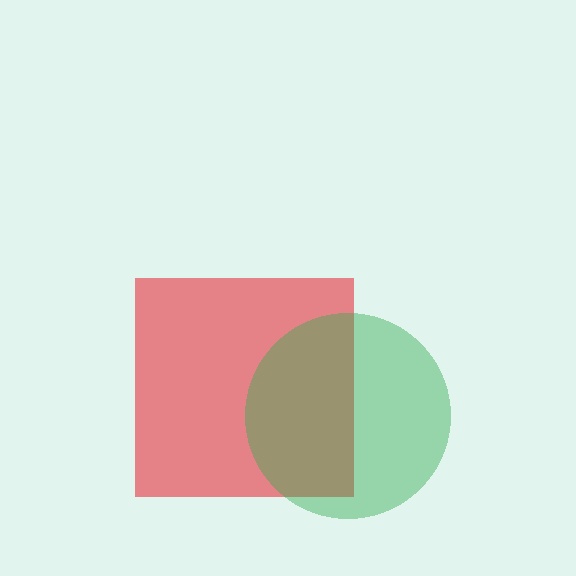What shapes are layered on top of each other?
The layered shapes are: a red square, a green circle.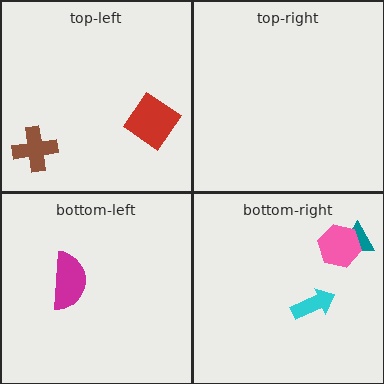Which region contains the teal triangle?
The bottom-right region.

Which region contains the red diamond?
The top-left region.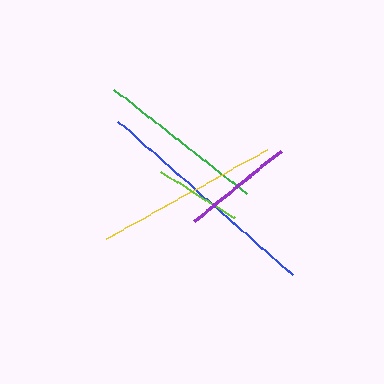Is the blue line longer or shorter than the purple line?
The blue line is longer than the purple line.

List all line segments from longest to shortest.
From longest to shortest: blue, yellow, green, purple, lime.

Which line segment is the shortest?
The lime line is the shortest at approximately 87 pixels.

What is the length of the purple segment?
The purple segment is approximately 111 pixels long.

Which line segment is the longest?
The blue line is the longest at approximately 233 pixels.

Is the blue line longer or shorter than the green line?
The blue line is longer than the green line.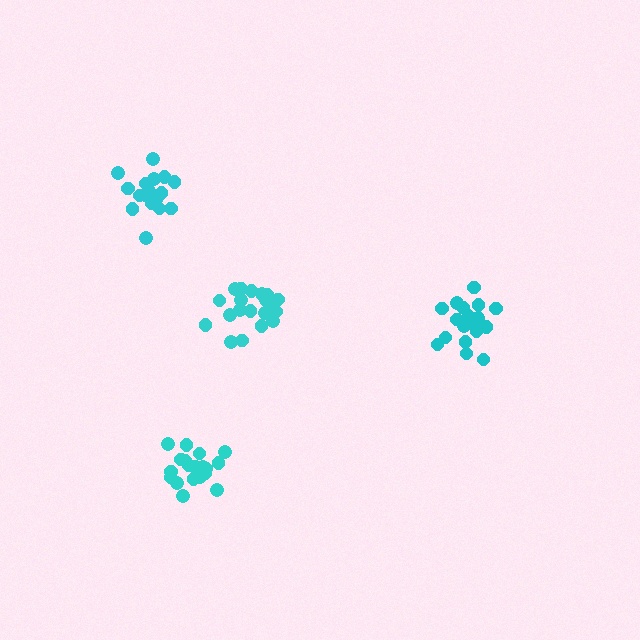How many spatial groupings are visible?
There are 4 spatial groupings.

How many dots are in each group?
Group 1: 19 dots, Group 2: 17 dots, Group 3: 19 dots, Group 4: 20 dots (75 total).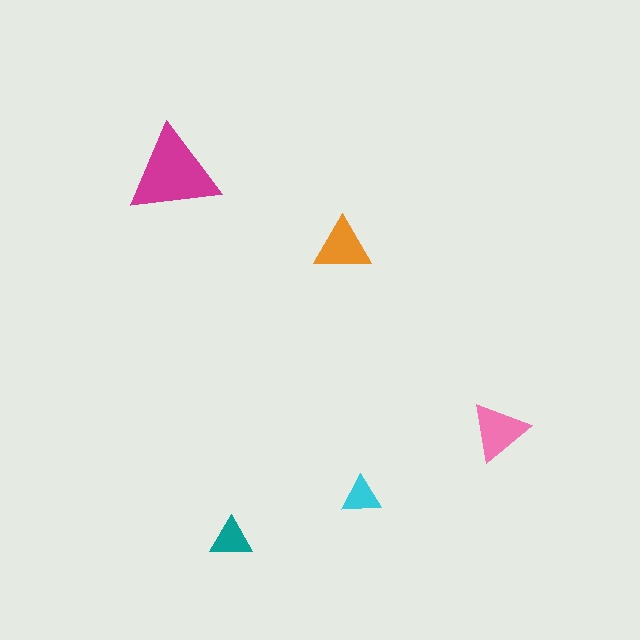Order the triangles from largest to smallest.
the magenta one, the pink one, the orange one, the teal one, the cyan one.